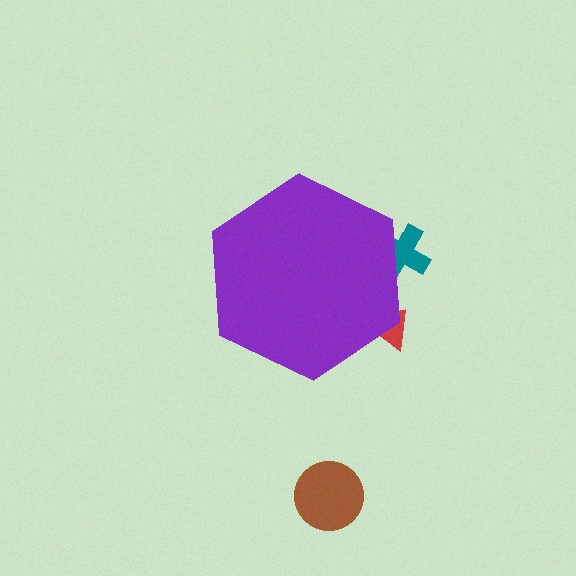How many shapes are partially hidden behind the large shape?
2 shapes are partially hidden.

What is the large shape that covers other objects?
A purple hexagon.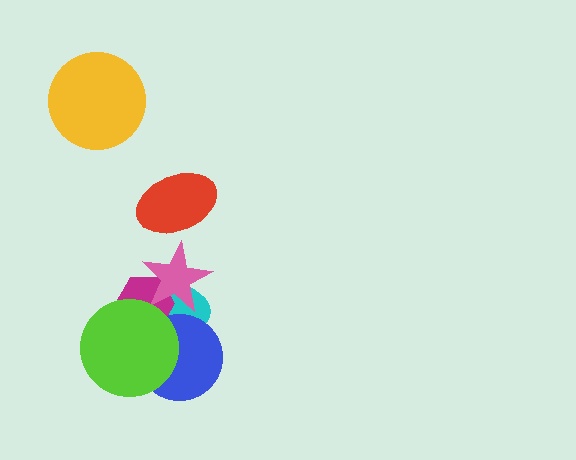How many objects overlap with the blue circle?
3 objects overlap with the blue circle.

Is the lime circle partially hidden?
No, no other shape covers it.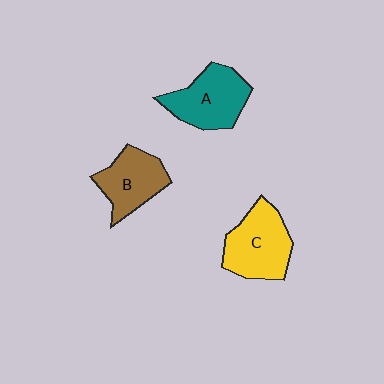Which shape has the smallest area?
Shape B (brown).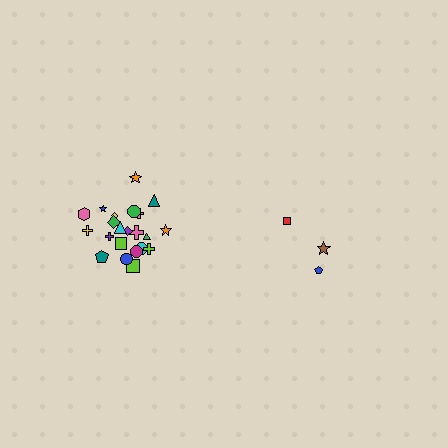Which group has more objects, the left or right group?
The left group.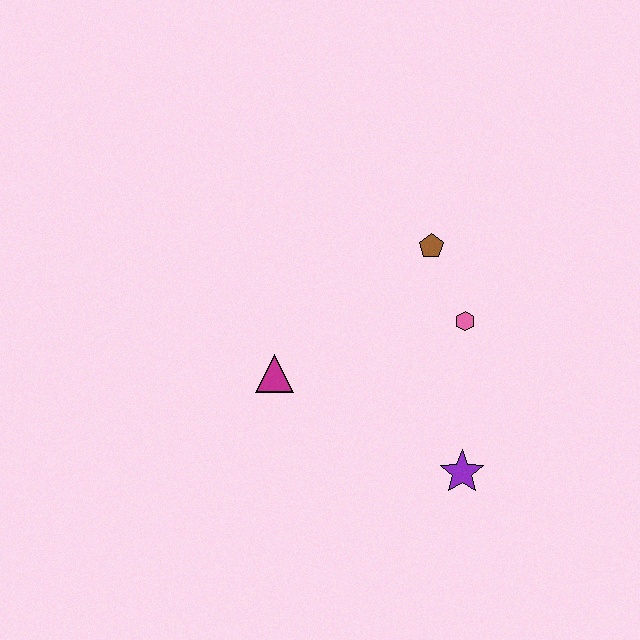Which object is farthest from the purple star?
The brown pentagon is farthest from the purple star.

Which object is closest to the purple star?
The pink hexagon is closest to the purple star.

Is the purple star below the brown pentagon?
Yes